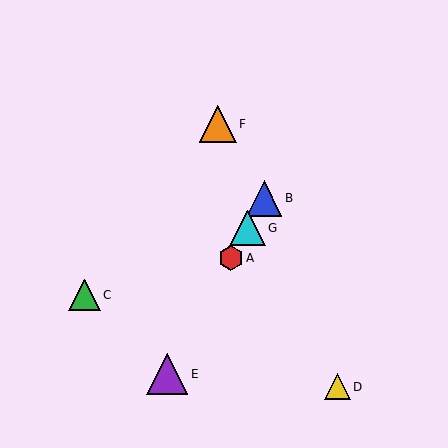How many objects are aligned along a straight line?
4 objects (A, B, E, G) are aligned along a straight line.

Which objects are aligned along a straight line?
Objects A, B, E, G are aligned along a straight line.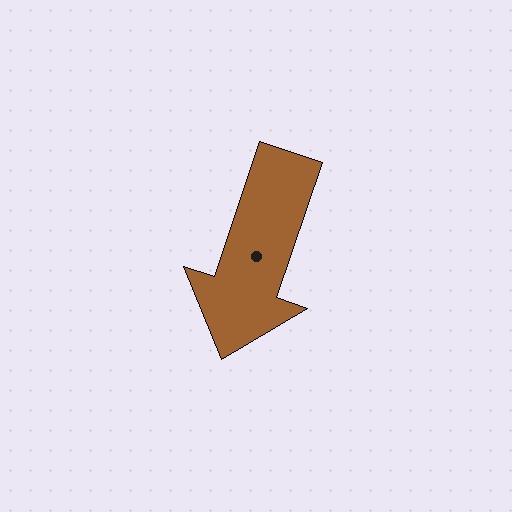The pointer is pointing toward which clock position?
Roughly 7 o'clock.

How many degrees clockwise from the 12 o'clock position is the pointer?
Approximately 199 degrees.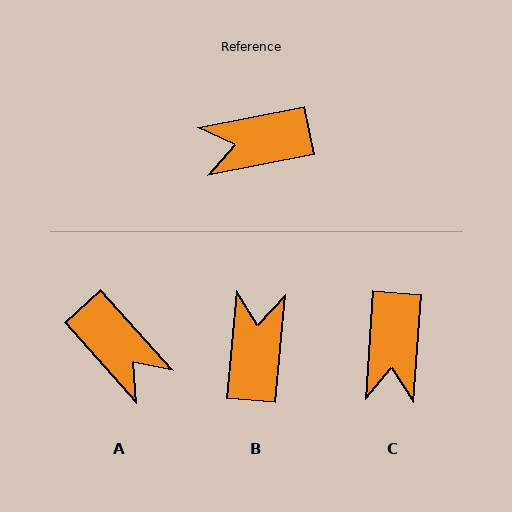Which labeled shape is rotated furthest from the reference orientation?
A, about 121 degrees away.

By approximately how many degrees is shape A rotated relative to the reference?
Approximately 121 degrees counter-clockwise.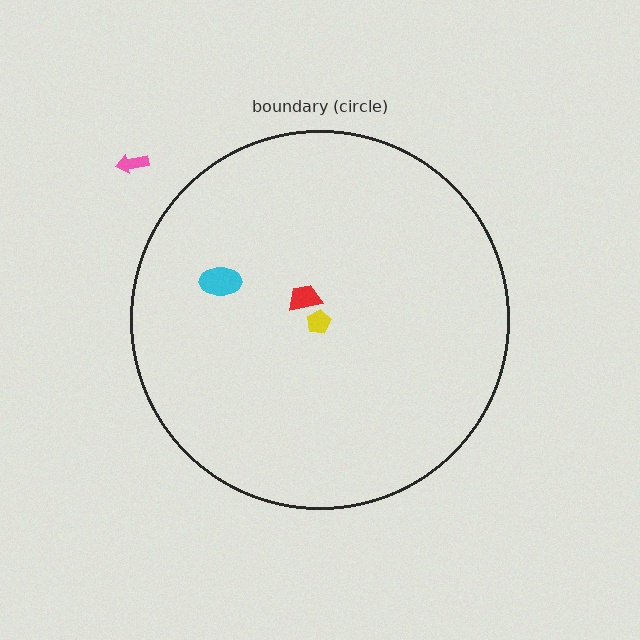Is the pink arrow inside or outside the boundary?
Outside.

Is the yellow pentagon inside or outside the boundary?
Inside.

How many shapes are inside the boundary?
3 inside, 1 outside.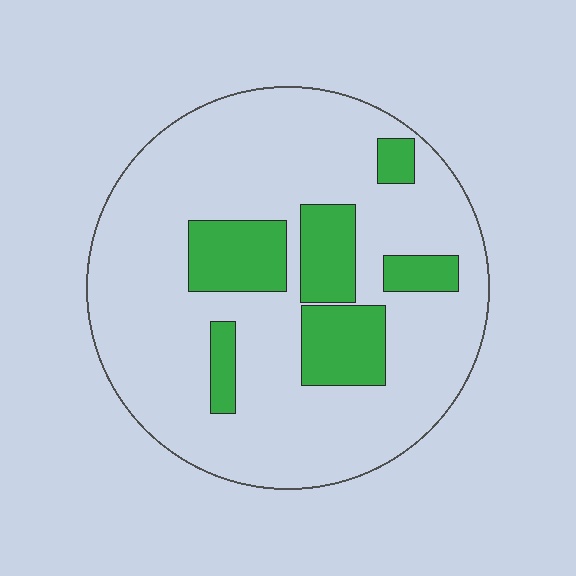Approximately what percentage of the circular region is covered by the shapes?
Approximately 20%.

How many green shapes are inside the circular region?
6.